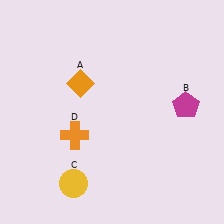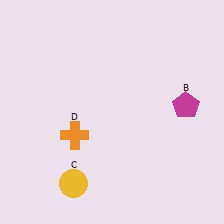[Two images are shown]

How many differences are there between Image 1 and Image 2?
There is 1 difference between the two images.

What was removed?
The orange diamond (A) was removed in Image 2.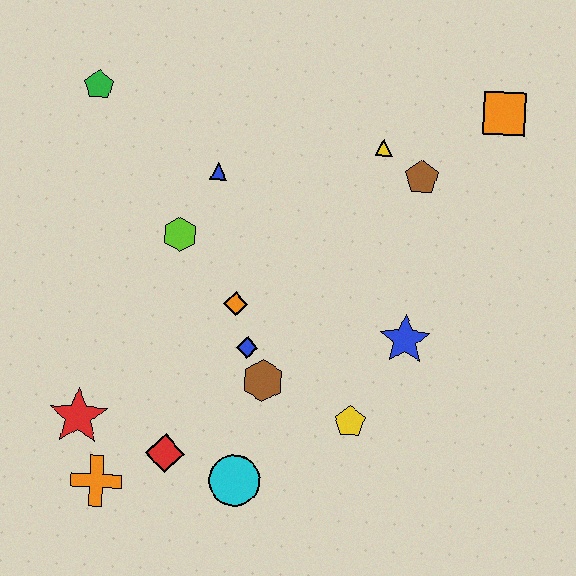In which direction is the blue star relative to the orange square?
The blue star is below the orange square.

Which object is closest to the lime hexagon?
The blue triangle is closest to the lime hexagon.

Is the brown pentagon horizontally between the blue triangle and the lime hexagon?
No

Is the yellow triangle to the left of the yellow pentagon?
No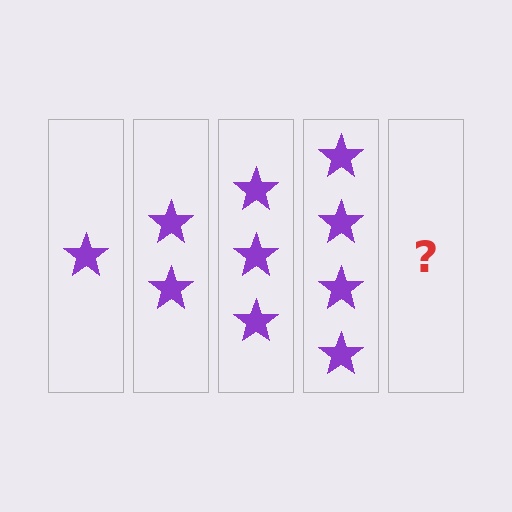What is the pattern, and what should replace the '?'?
The pattern is that each step adds one more star. The '?' should be 5 stars.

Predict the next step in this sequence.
The next step is 5 stars.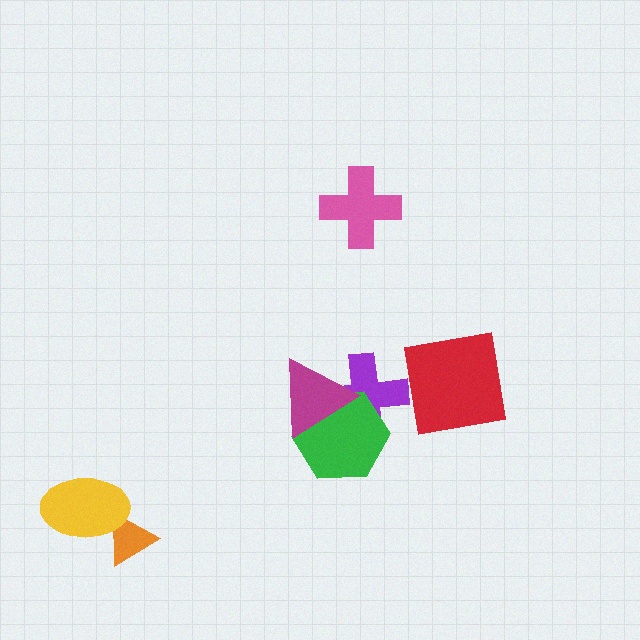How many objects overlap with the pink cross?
0 objects overlap with the pink cross.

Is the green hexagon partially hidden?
Yes, it is partially covered by another shape.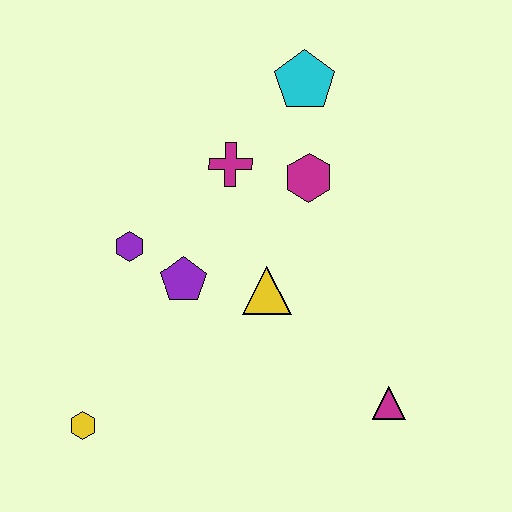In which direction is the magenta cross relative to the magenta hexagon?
The magenta cross is to the left of the magenta hexagon.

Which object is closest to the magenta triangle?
The yellow triangle is closest to the magenta triangle.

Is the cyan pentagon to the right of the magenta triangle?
No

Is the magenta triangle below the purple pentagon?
Yes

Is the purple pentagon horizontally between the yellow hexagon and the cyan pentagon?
Yes